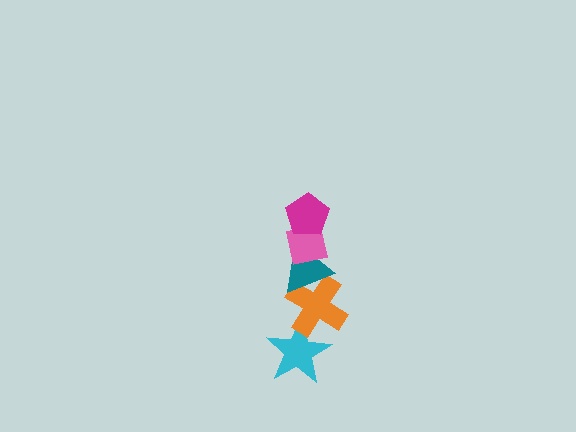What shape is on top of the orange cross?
The teal triangle is on top of the orange cross.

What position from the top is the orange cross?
The orange cross is 4th from the top.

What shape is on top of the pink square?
The magenta pentagon is on top of the pink square.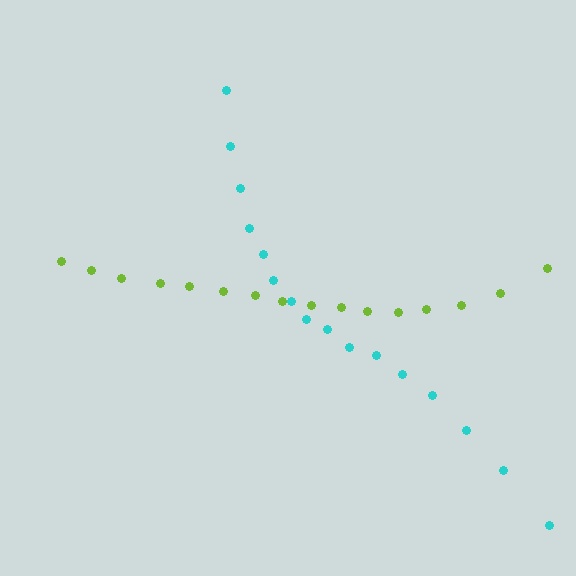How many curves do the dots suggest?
There are 2 distinct paths.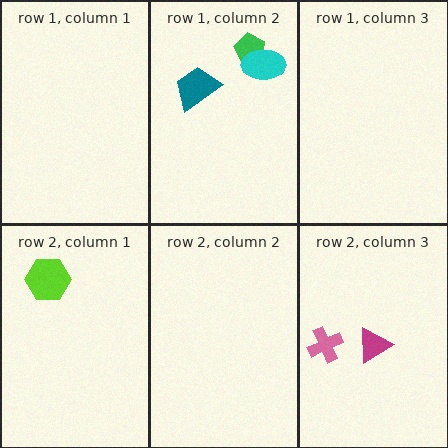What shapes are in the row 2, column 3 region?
The magenta triangle, the pink cross.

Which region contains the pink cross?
The row 2, column 3 region.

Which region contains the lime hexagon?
The row 2, column 1 region.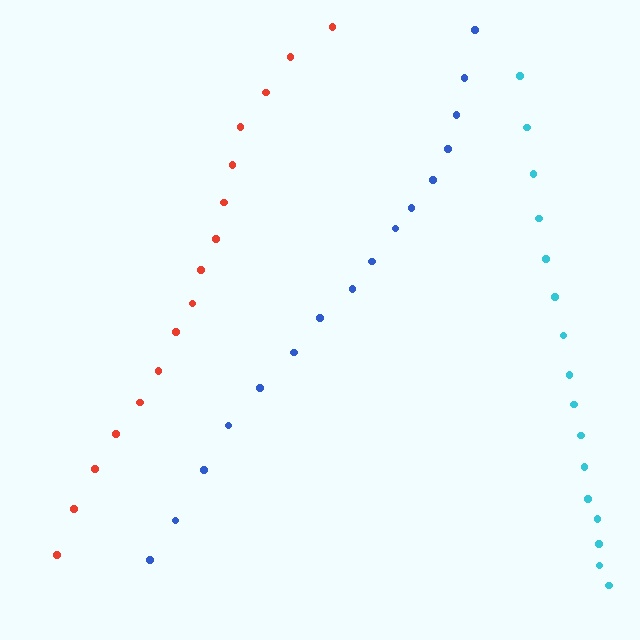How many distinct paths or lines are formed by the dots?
There are 3 distinct paths.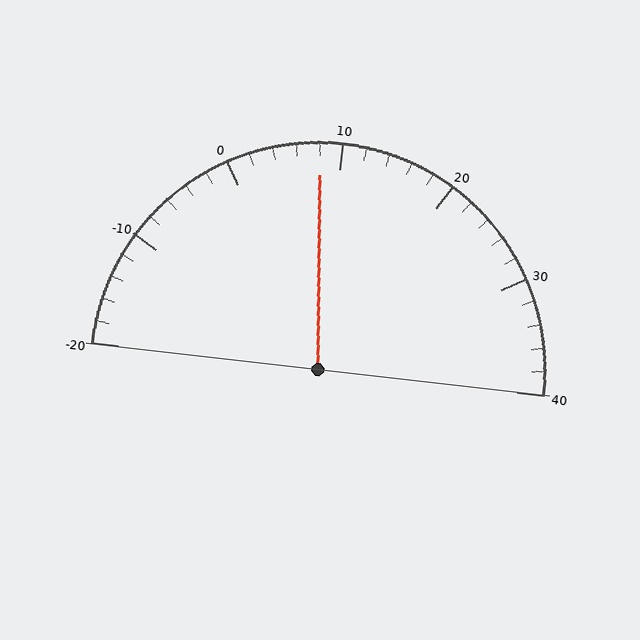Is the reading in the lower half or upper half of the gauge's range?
The reading is in the lower half of the range (-20 to 40).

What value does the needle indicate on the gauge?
The needle indicates approximately 8.